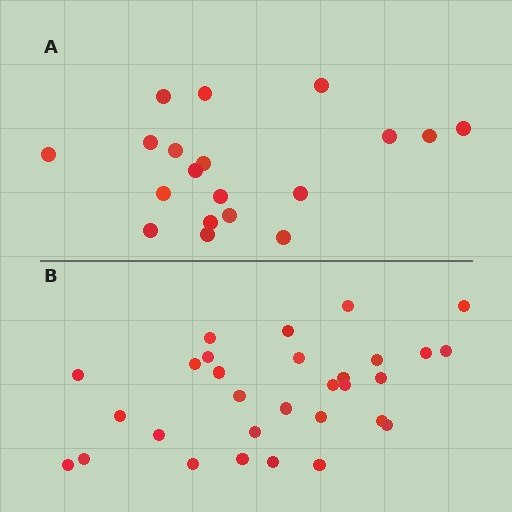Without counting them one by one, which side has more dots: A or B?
Region B (the bottom region) has more dots.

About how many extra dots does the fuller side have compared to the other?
Region B has roughly 12 or so more dots than region A.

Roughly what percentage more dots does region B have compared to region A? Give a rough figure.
About 60% more.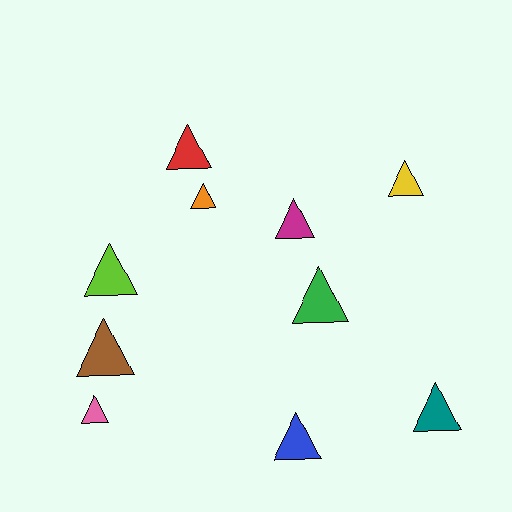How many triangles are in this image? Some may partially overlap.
There are 10 triangles.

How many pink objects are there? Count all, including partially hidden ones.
There is 1 pink object.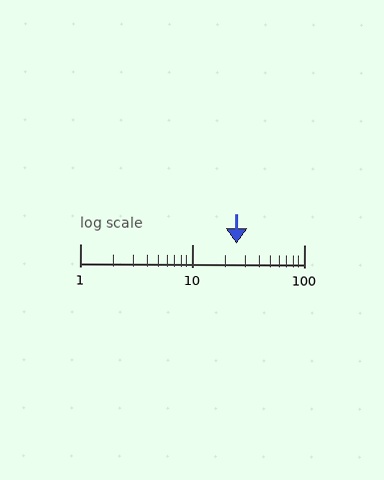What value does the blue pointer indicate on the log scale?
The pointer indicates approximately 25.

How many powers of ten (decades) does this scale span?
The scale spans 2 decades, from 1 to 100.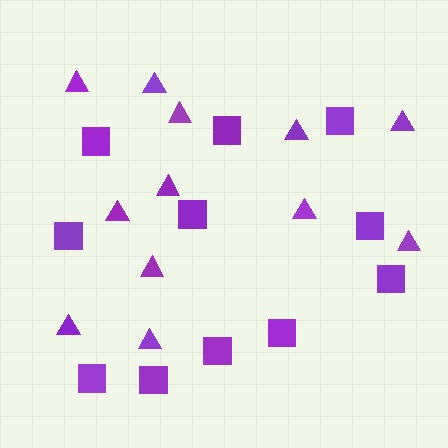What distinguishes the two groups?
There are 2 groups: one group of triangles (12) and one group of squares (11).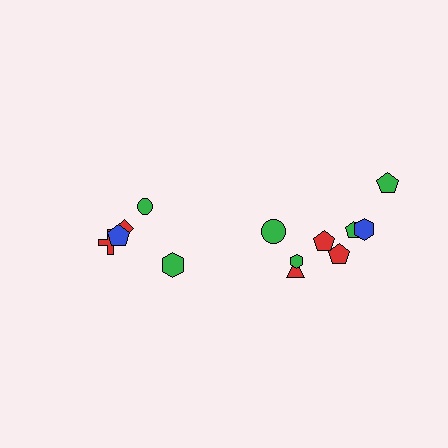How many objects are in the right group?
There are 8 objects.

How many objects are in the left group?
There are 5 objects.